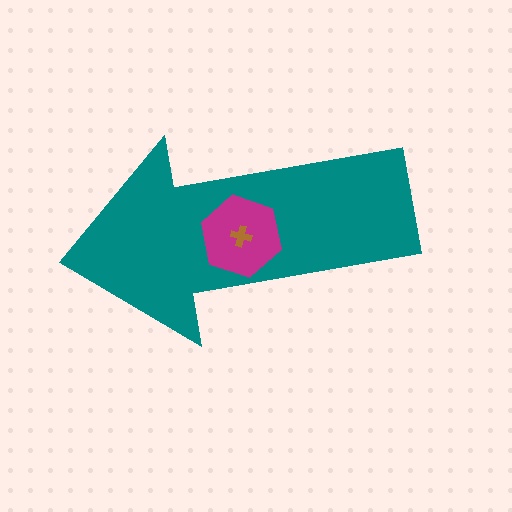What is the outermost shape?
The teal arrow.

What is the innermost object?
The brown cross.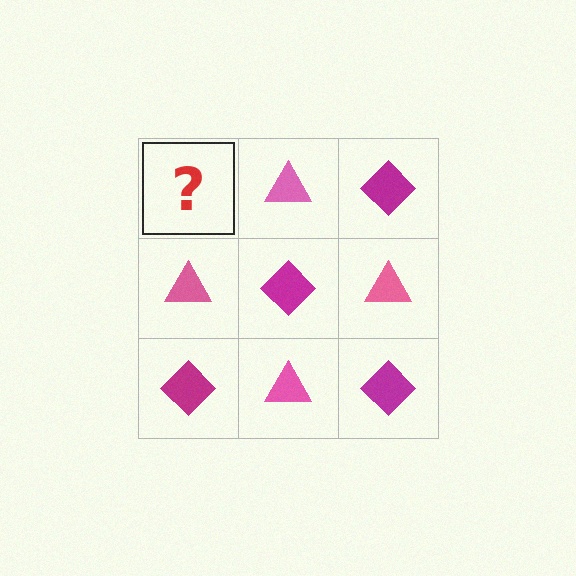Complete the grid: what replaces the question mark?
The question mark should be replaced with a magenta diamond.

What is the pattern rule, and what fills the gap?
The rule is that it alternates magenta diamond and pink triangle in a checkerboard pattern. The gap should be filled with a magenta diamond.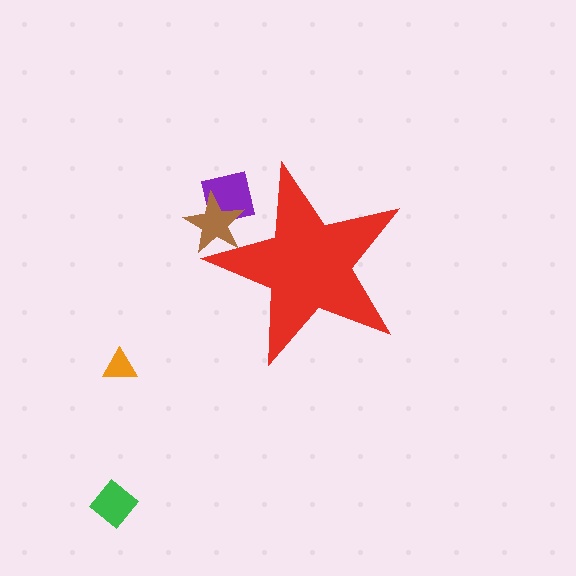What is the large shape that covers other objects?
A red star.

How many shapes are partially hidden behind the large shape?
2 shapes are partially hidden.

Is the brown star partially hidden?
Yes, the brown star is partially hidden behind the red star.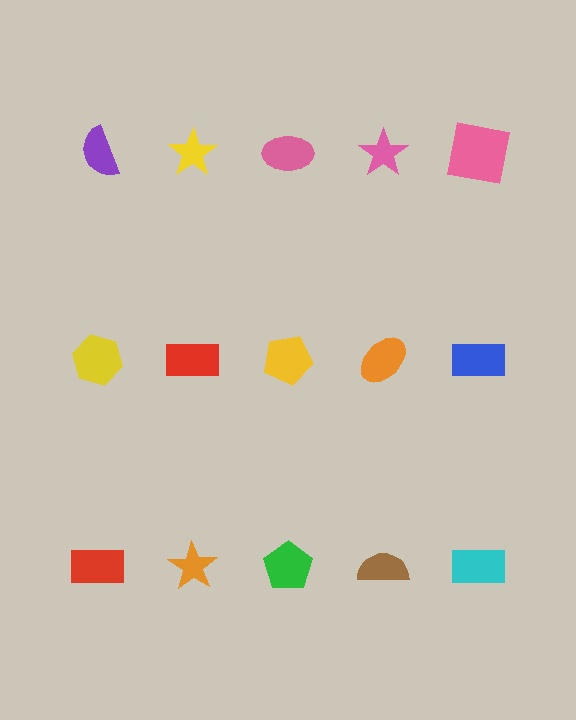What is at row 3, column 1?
A red rectangle.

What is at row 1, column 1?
A purple semicircle.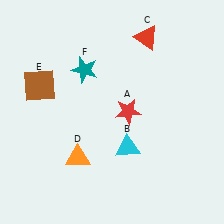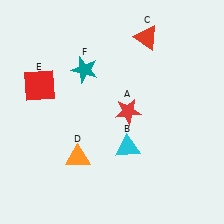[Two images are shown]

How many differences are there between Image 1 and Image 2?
There is 1 difference between the two images.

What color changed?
The square (E) changed from brown in Image 1 to red in Image 2.